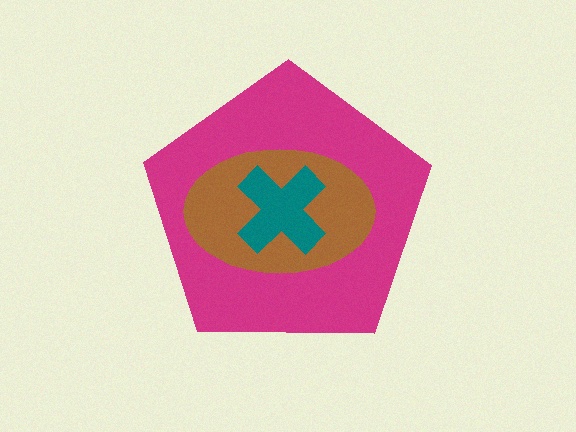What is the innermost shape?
The teal cross.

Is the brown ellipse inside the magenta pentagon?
Yes.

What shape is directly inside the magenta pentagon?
The brown ellipse.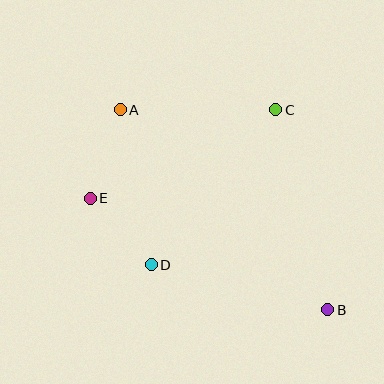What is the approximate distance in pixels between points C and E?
The distance between C and E is approximately 206 pixels.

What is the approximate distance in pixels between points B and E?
The distance between B and E is approximately 262 pixels.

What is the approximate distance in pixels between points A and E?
The distance between A and E is approximately 93 pixels.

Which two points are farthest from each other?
Points A and B are farthest from each other.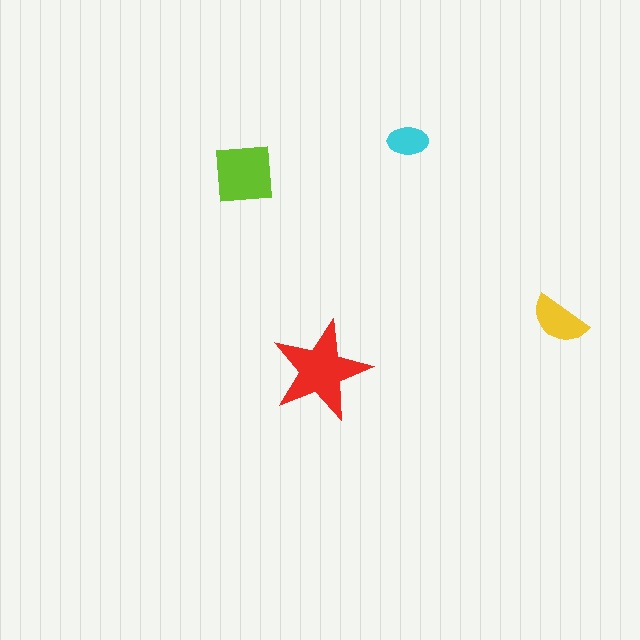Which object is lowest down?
The red star is bottommost.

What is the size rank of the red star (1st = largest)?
1st.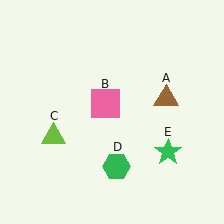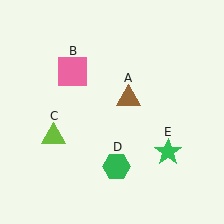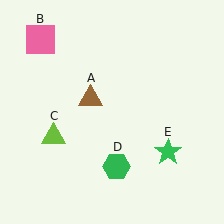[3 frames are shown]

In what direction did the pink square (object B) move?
The pink square (object B) moved up and to the left.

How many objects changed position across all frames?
2 objects changed position: brown triangle (object A), pink square (object B).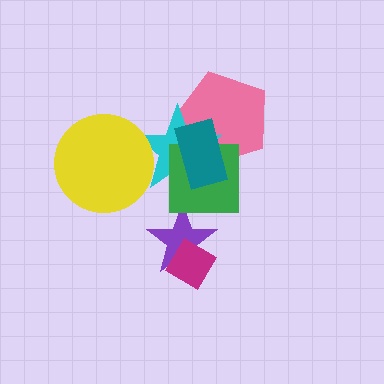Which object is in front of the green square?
The teal rectangle is in front of the green square.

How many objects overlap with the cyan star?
4 objects overlap with the cyan star.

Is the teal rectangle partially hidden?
No, no other shape covers it.